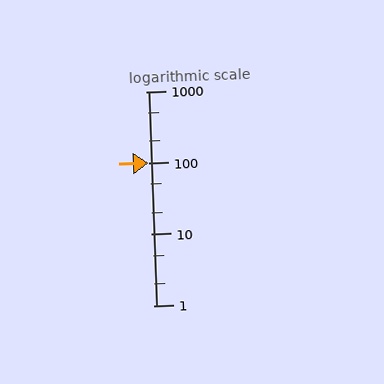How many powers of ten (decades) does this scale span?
The scale spans 3 decades, from 1 to 1000.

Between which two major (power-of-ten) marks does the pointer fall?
The pointer is between 100 and 1000.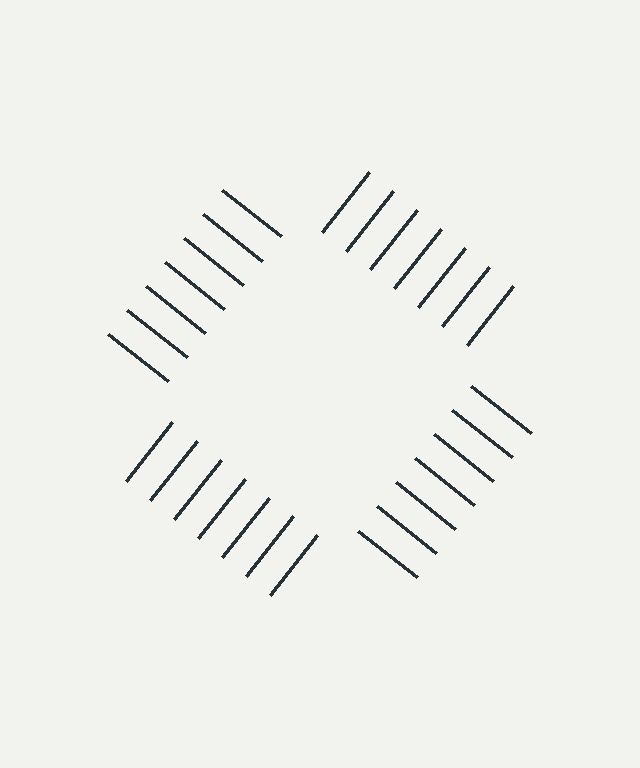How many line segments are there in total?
28 — 7 along each of the 4 edges.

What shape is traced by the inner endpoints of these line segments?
An illusory square — the line segments terminate on its edges but no continuous stroke is drawn.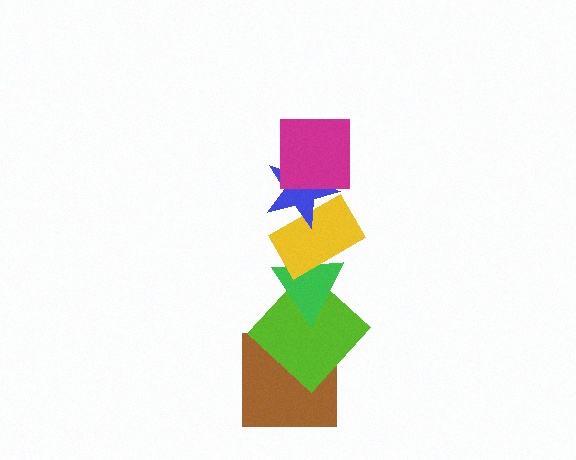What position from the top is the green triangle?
The green triangle is 4th from the top.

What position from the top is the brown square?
The brown square is 6th from the top.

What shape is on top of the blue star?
The magenta square is on top of the blue star.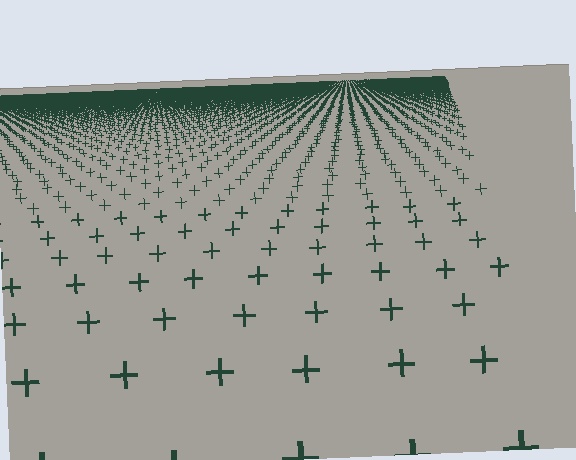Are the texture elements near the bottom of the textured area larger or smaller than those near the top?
Larger. Near the bottom, elements are closer to the viewer and appear at a bigger on-screen size.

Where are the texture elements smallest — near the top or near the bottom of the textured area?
Near the top.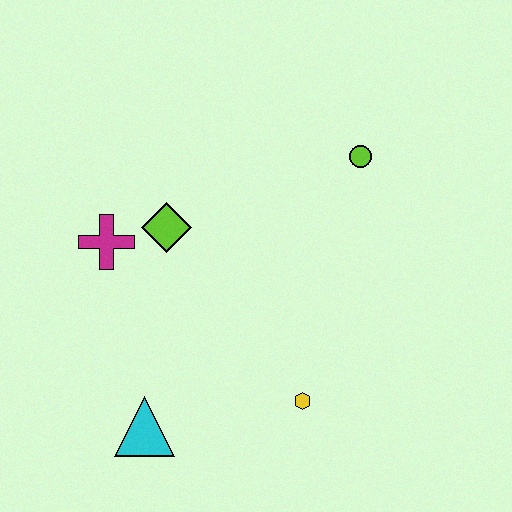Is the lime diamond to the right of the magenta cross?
Yes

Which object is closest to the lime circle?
The lime diamond is closest to the lime circle.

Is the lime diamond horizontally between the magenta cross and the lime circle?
Yes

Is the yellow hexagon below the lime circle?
Yes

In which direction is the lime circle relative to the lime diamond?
The lime circle is to the right of the lime diamond.